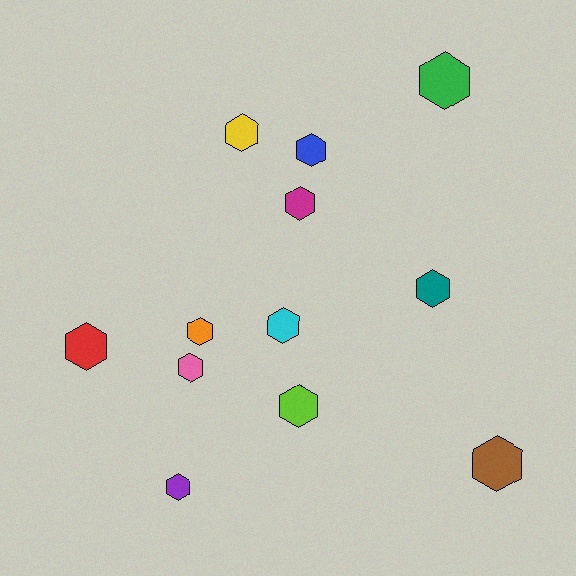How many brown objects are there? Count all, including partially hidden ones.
There is 1 brown object.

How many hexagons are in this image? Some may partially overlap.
There are 12 hexagons.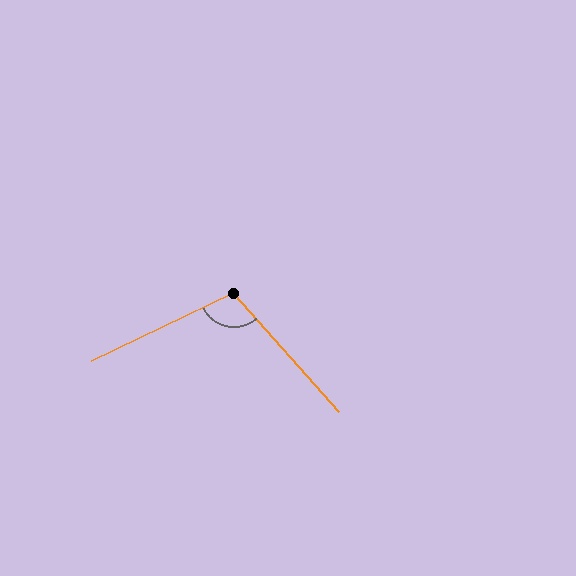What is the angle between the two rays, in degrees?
Approximately 106 degrees.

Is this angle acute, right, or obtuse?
It is obtuse.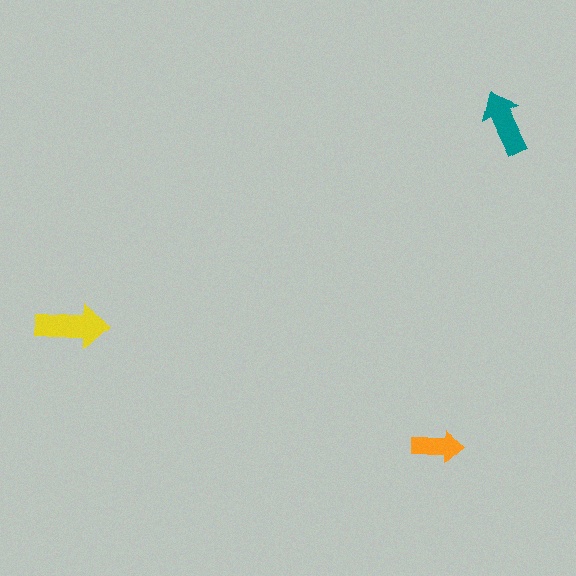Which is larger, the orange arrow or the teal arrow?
The teal one.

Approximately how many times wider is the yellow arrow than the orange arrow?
About 1.5 times wider.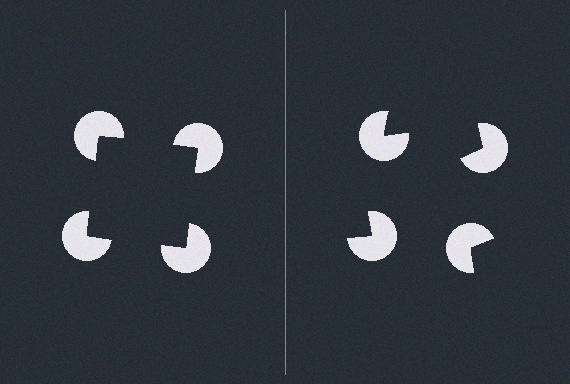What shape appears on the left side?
An illusory square.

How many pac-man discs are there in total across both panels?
8 — 4 on each side.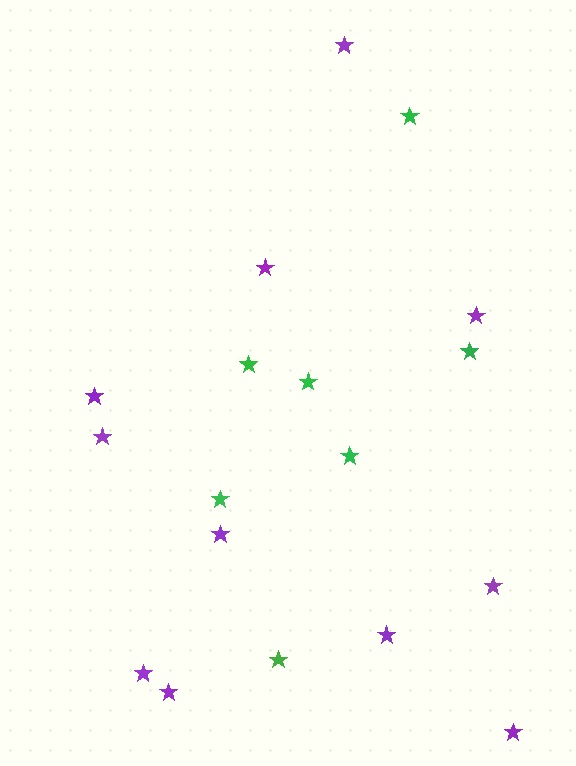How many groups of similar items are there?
There are 2 groups: one group of purple stars (11) and one group of green stars (7).